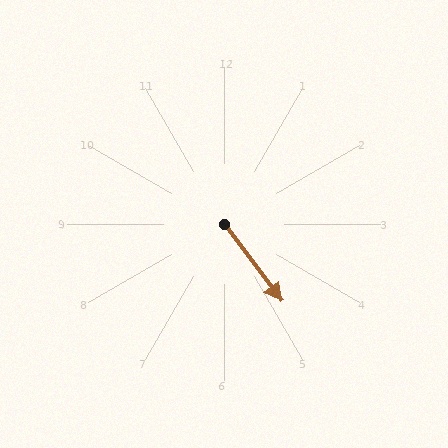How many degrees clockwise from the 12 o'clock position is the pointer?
Approximately 143 degrees.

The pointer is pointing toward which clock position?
Roughly 5 o'clock.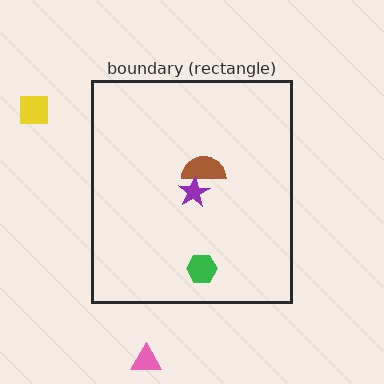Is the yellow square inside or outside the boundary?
Outside.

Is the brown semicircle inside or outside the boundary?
Inside.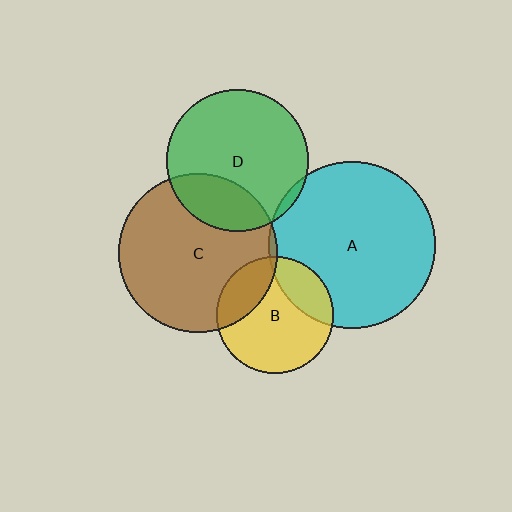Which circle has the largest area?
Circle A (cyan).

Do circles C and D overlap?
Yes.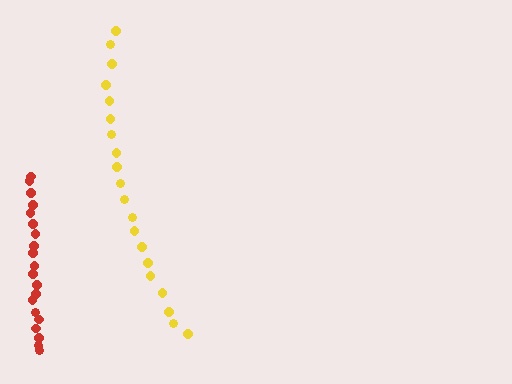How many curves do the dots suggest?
There are 2 distinct paths.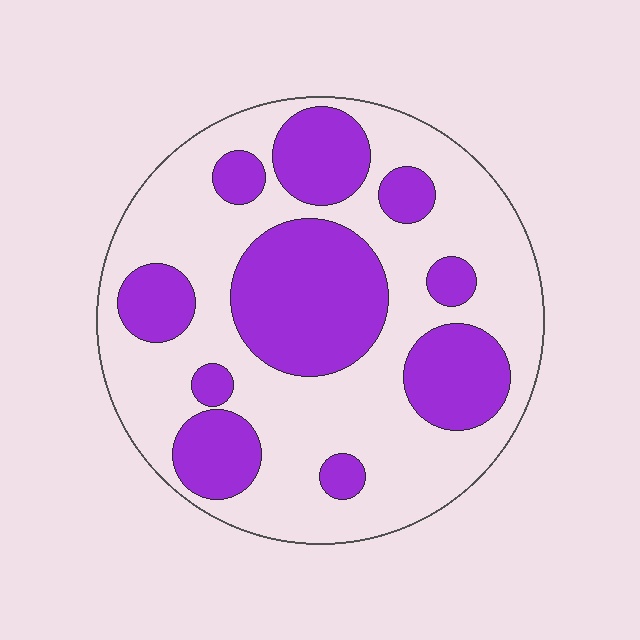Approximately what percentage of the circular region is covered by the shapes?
Approximately 35%.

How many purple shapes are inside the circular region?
10.